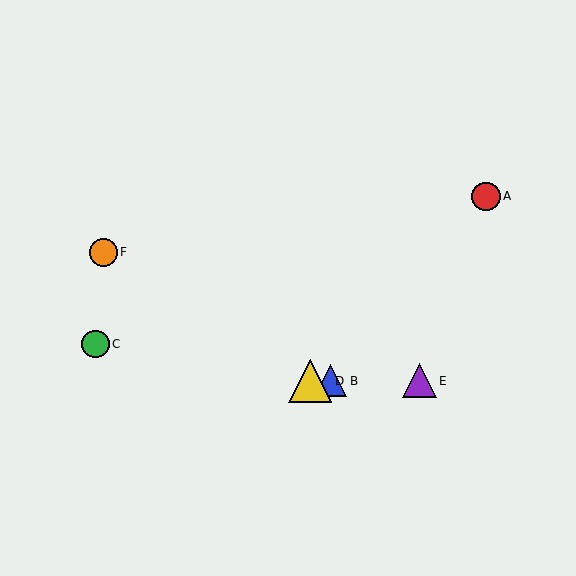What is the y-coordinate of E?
Object E is at y≈381.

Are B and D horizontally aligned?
Yes, both are at y≈381.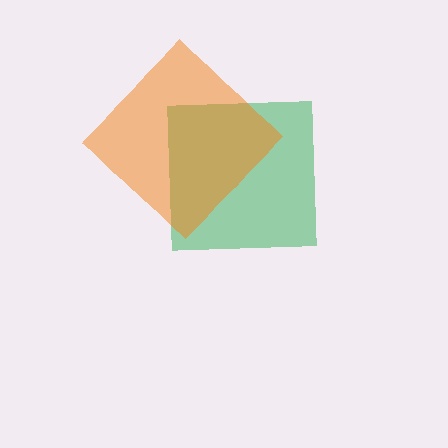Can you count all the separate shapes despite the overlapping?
Yes, there are 2 separate shapes.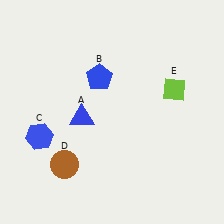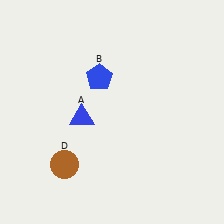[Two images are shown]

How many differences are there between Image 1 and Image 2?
There are 2 differences between the two images.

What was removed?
The lime diamond (E), the blue hexagon (C) were removed in Image 2.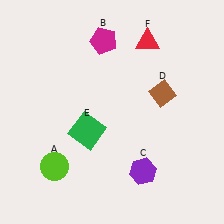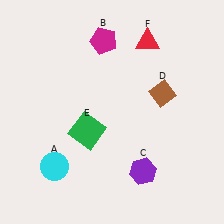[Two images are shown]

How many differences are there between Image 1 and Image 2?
There is 1 difference between the two images.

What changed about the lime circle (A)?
In Image 1, A is lime. In Image 2, it changed to cyan.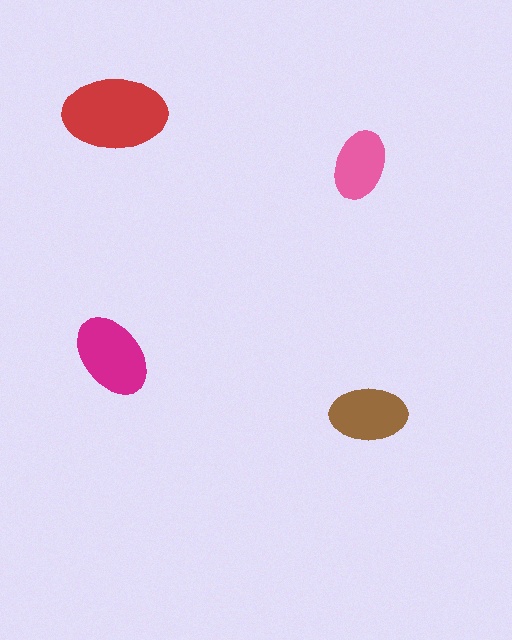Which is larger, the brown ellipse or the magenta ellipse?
The magenta one.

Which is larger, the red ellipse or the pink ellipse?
The red one.